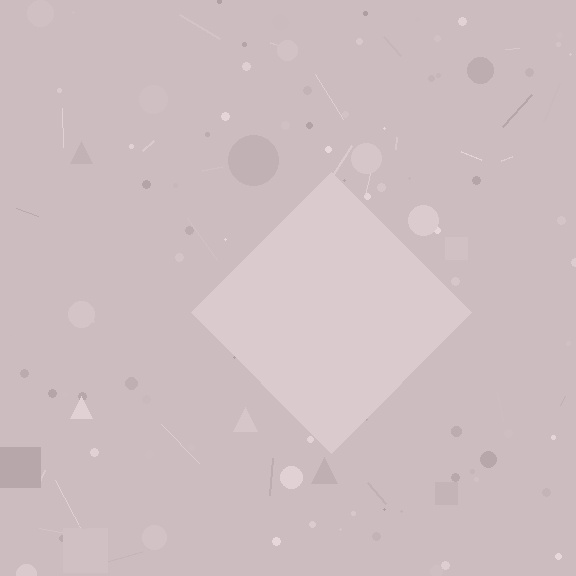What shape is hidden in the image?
A diamond is hidden in the image.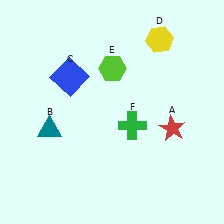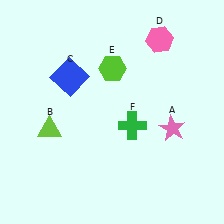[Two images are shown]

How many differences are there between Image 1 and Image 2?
There are 3 differences between the two images.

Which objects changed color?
A changed from red to pink. B changed from teal to lime. D changed from yellow to pink.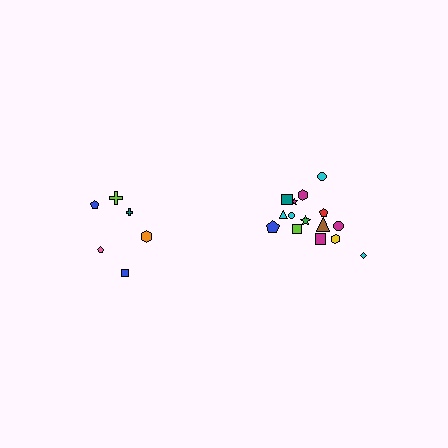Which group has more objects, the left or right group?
The right group.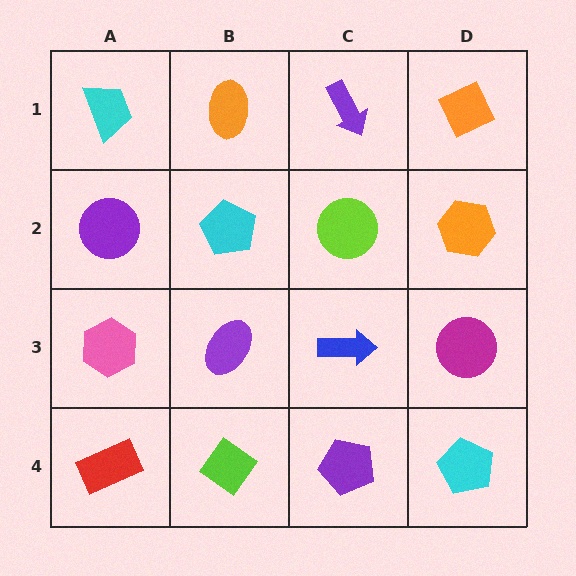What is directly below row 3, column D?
A cyan pentagon.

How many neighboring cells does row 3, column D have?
3.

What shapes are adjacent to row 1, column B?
A cyan pentagon (row 2, column B), a cyan trapezoid (row 1, column A), a purple arrow (row 1, column C).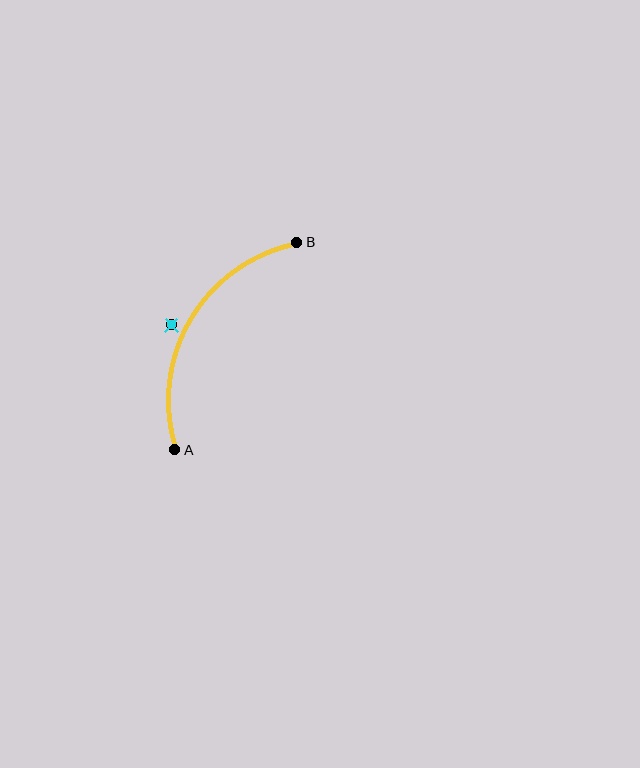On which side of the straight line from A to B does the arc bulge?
The arc bulges to the left of the straight line connecting A and B.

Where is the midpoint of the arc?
The arc midpoint is the point on the curve farthest from the straight line joining A and B. It sits to the left of that line.